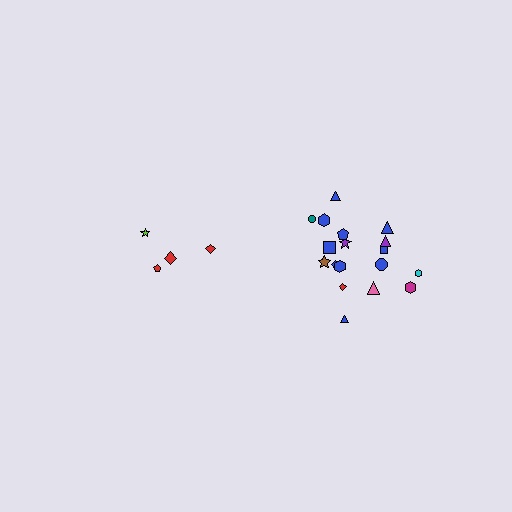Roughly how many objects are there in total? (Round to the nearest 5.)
Roughly 20 objects in total.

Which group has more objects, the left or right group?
The right group.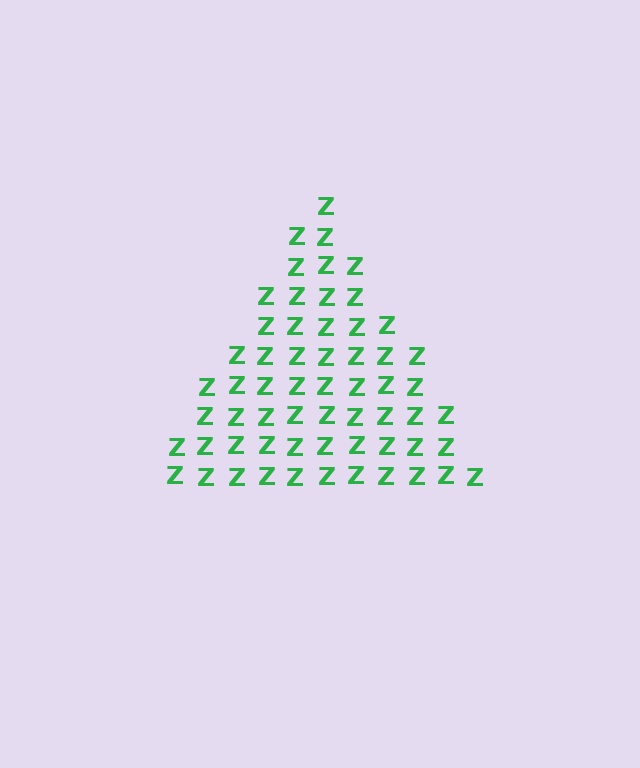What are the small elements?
The small elements are letter Z's.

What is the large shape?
The large shape is a triangle.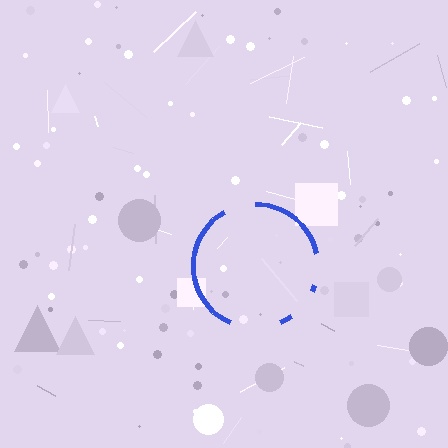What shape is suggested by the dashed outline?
The dashed outline suggests a circle.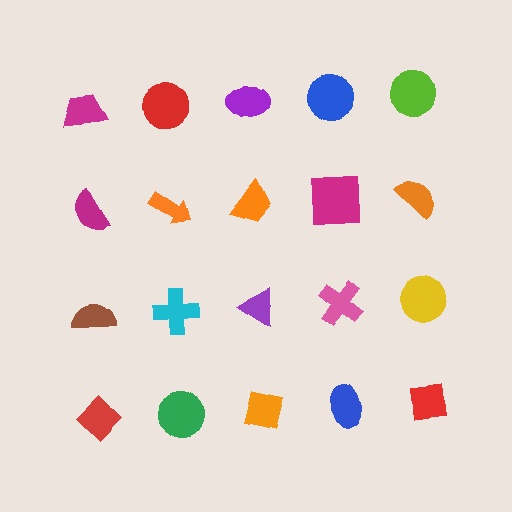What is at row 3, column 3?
A purple triangle.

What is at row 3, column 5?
A yellow circle.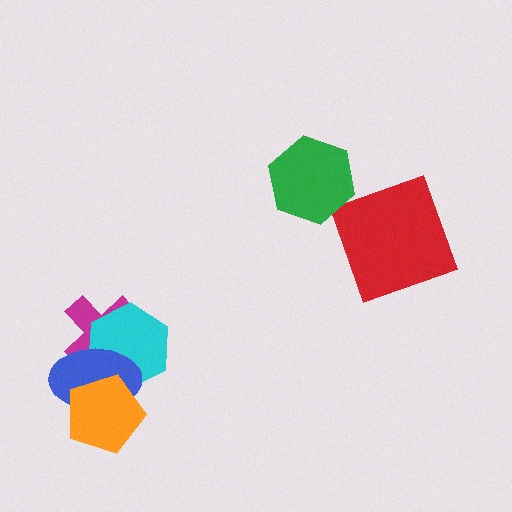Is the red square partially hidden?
No, no other shape covers it.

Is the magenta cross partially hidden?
Yes, it is partially covered by another shape.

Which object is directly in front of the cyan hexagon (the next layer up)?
The blue ellipse is directly in front of the cyan hexagon.